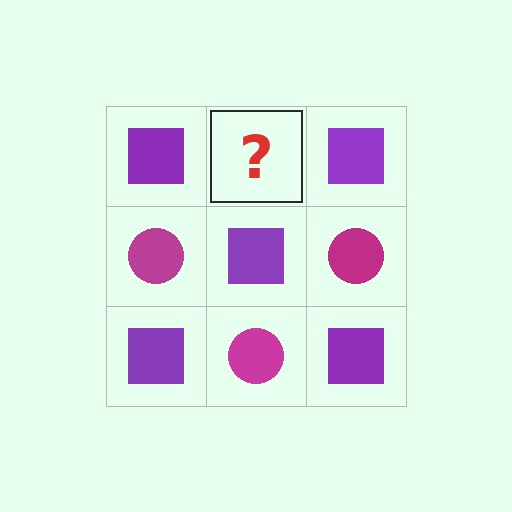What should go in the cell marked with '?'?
The missing cell should contain a magenta circle.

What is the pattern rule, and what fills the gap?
The rule is that it alternates purple square and magenta circle in a checkerboard pattern. The gap should be filled with a magenta circle.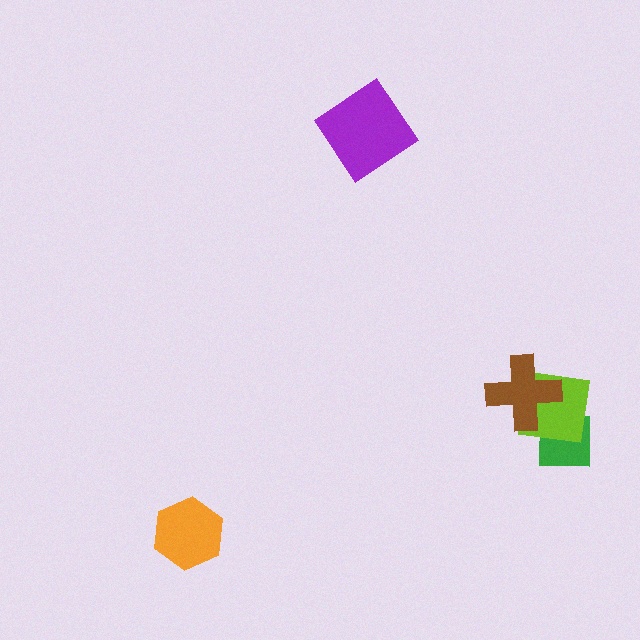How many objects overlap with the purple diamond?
0 objects overlap with the purple diamond.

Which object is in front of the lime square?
The brown cross is in front of the lime square.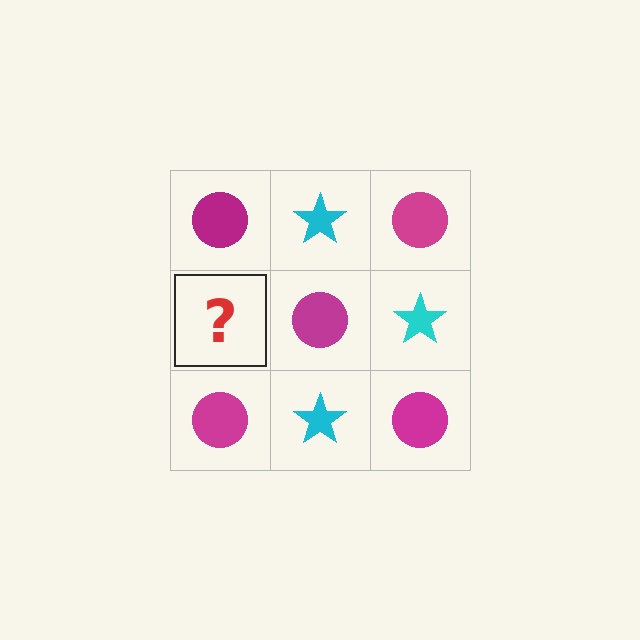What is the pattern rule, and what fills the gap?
The rule is that it alternates magenta circle and cyan star in a checkerboard pattern. The gap should be filled with a cyan star.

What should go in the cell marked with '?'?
The missing cell should contain a cyan star.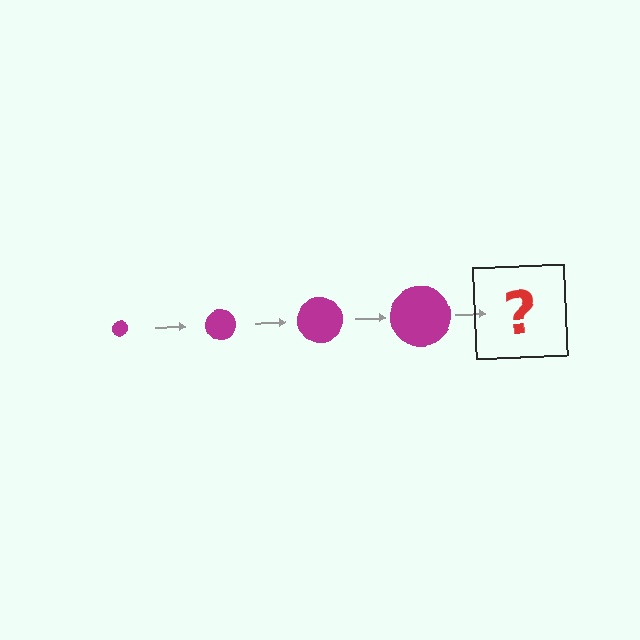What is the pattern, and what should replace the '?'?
The pattern is that the circle gets progressively larger each step. The '?' should be a magenta circle, larger than the previous one.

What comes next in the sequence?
The next element should be a magenta circle, larger than the previous one.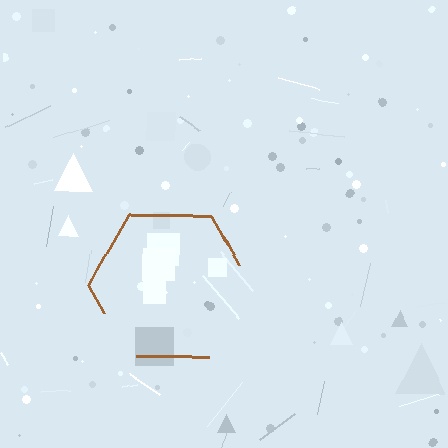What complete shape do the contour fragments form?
The contour fragments form a hexagon.